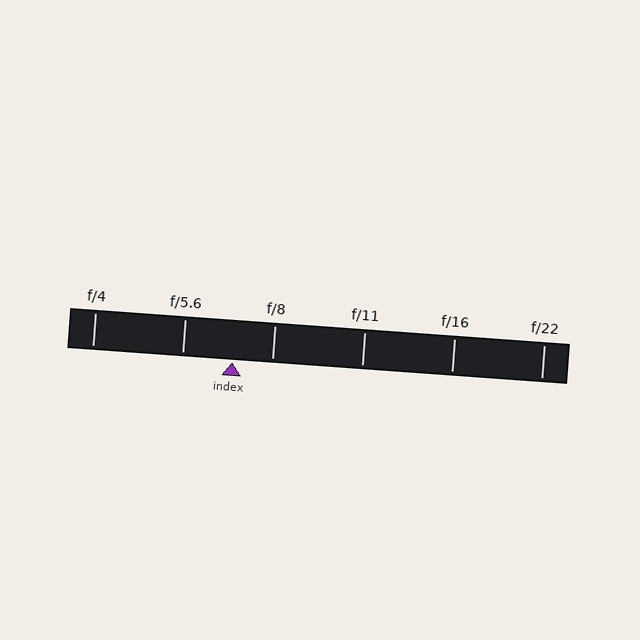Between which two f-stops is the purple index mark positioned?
The index mark is between f/5.6 and f/8.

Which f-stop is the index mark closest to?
The index mark is closest to f/8.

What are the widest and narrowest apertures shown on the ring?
The widest aperture shown is f/4 and the narrowest is f/22.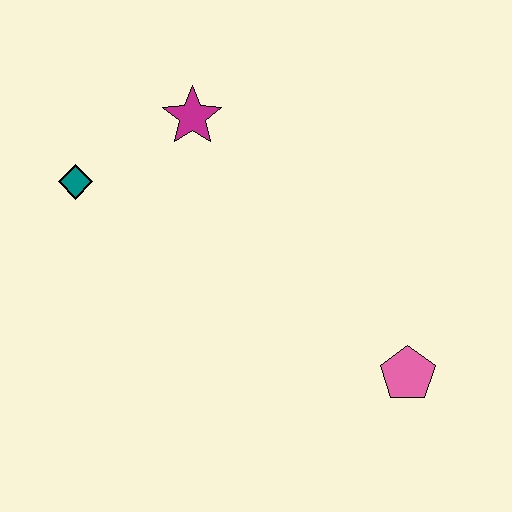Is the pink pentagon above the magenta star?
No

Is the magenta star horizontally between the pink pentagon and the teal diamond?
Yes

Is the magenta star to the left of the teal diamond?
No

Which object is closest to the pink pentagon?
The magenta star is closest to the pink pentagon.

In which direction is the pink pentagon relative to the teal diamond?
The pink pentagon is to the right of the teal diamond.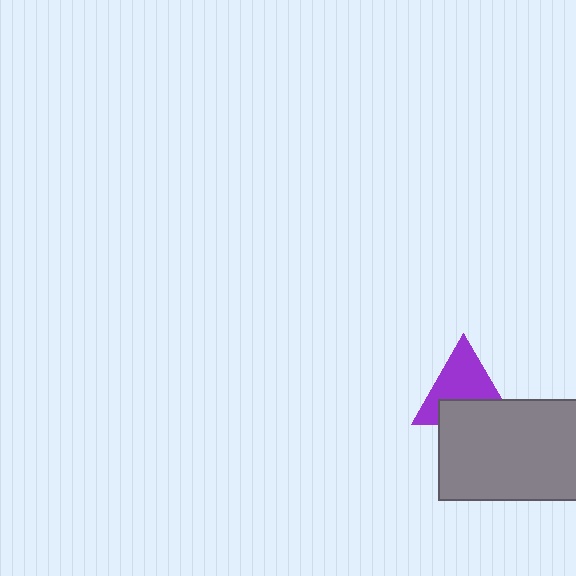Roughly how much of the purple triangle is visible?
About half of it is visible (roughly 62%).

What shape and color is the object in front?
The object in front is a gray rectangle.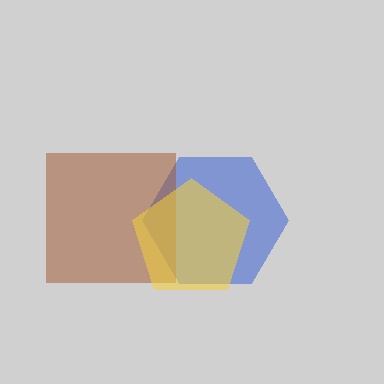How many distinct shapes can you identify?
There are 3 distinct shapes: a blue hexagon, a brown square, a yellow pentagon.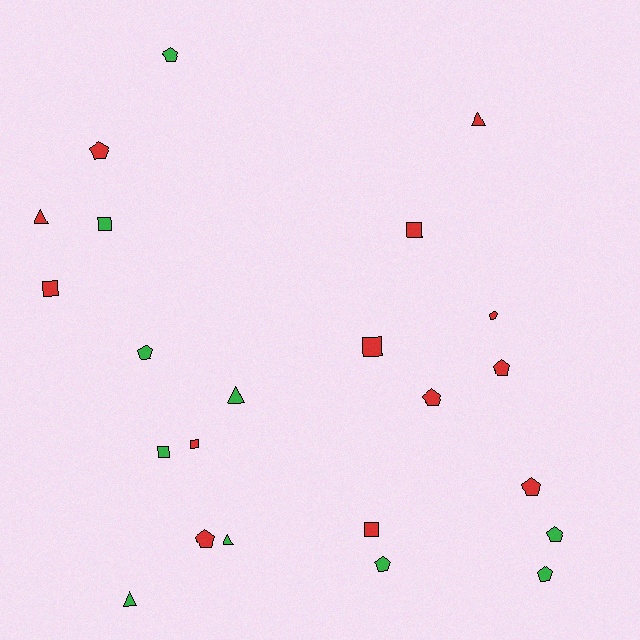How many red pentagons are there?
There are 6 red pentagons.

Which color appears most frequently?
Red, with 13 objects.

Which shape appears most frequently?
Pentagon, with 11 objects.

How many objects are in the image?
There are 23 objects.